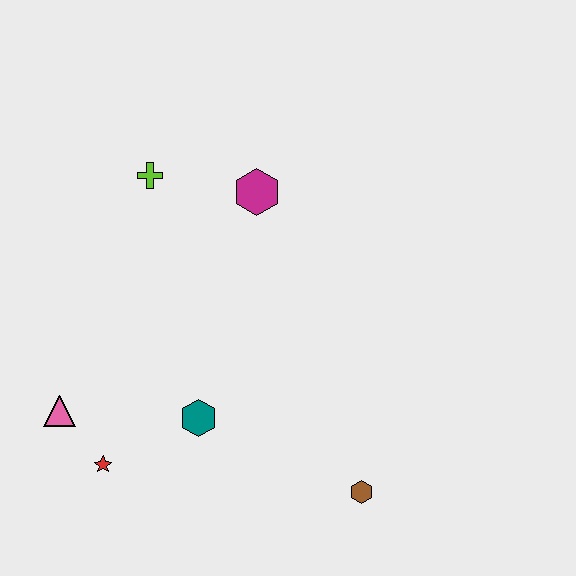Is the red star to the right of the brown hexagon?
No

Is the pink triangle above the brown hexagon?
Yes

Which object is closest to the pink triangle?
The red star is closest to the pink triangle.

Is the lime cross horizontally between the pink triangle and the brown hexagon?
Yes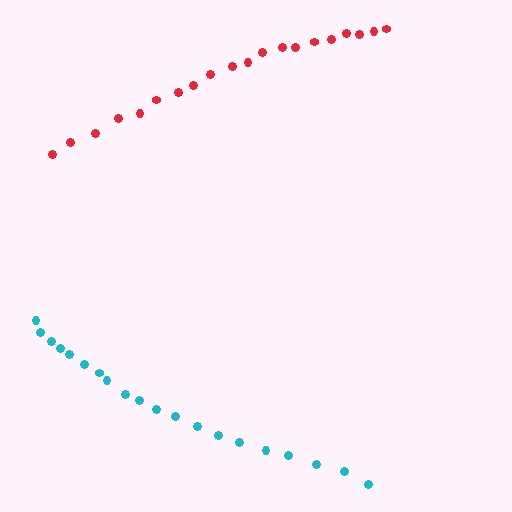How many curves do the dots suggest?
There are 2 distinct paths.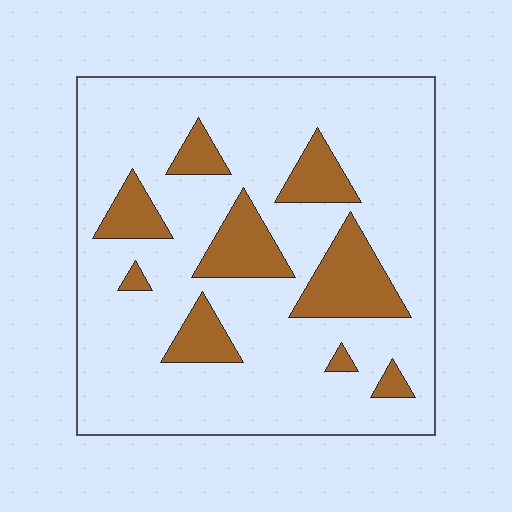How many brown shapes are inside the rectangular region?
9.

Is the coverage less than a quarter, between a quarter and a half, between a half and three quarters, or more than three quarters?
Less than a quarter.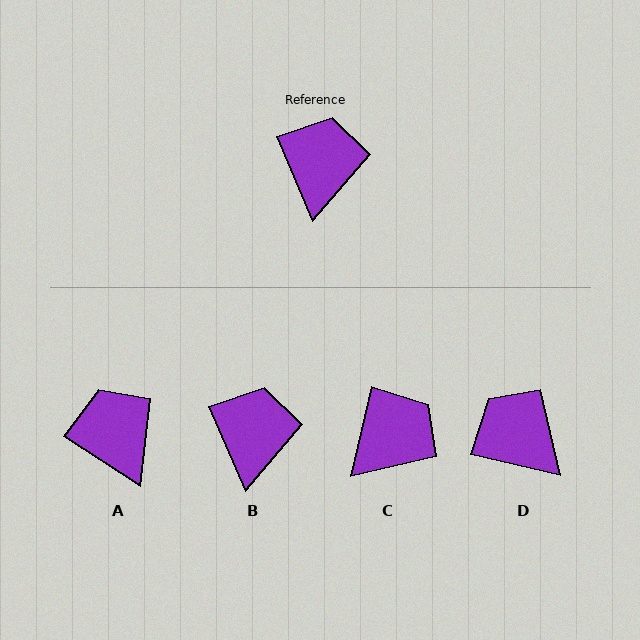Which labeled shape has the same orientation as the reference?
B.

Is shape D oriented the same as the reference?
No, it is off by about 54 degrees.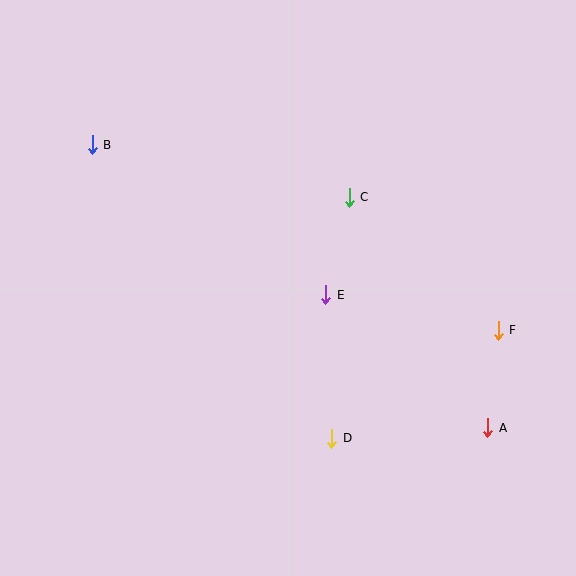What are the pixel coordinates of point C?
Point C is at (349, 197).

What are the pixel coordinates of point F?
Point F is at (498, 330).